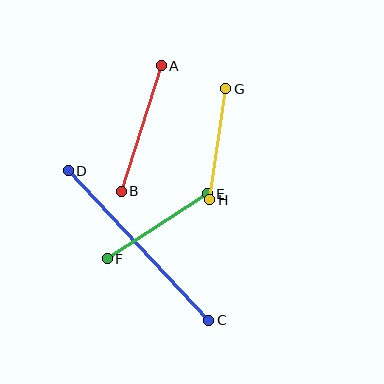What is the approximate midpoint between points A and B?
The midpoint is at approximately (141, 128) pixels.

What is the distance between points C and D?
The distance is approximately 205 pixels.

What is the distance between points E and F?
The distance is approximately 120 pixels.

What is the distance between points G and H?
The distance is approximately 112 pixels.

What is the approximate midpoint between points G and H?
The midpoint is at approximately (218, 144) pixels.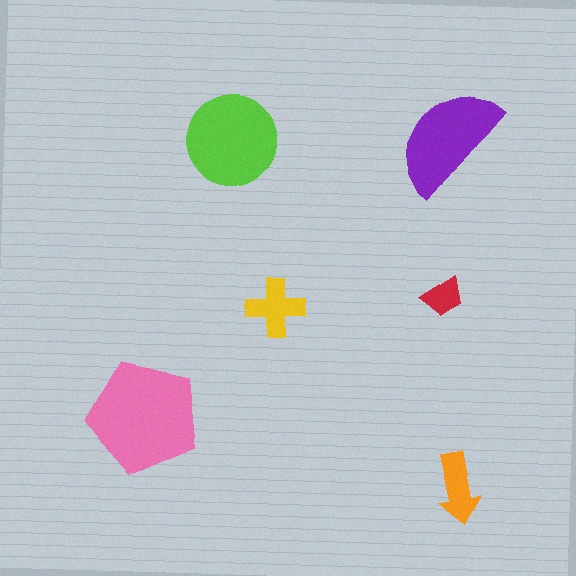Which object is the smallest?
The red trapezoid.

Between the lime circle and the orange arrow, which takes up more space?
The lime circle.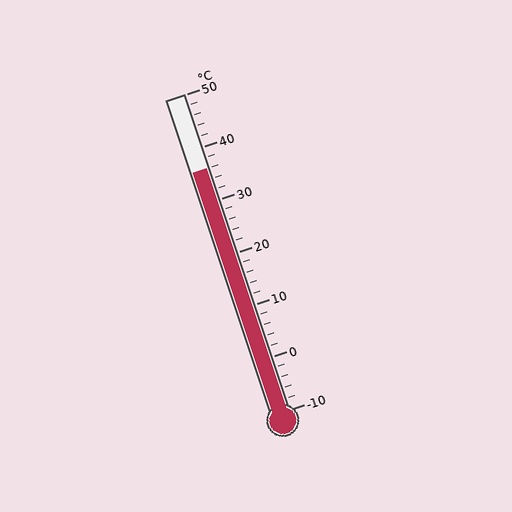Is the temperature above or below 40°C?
The temperature is below 40°C.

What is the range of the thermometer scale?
The thermometer scale ranges from -10°C to 50°C.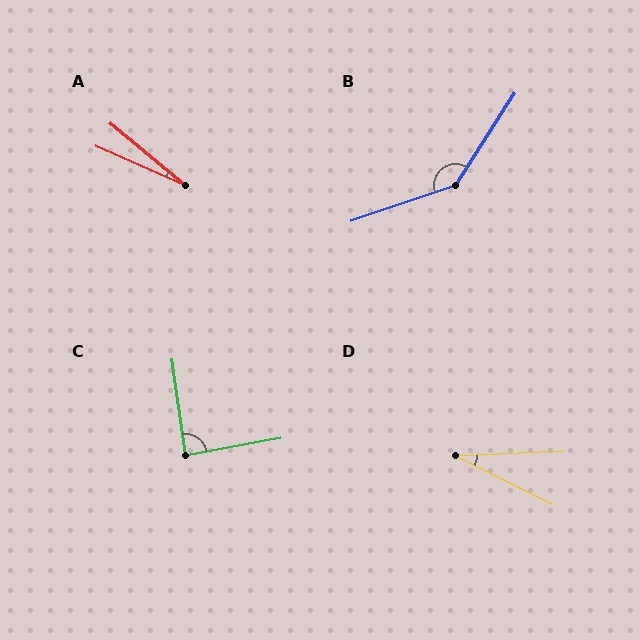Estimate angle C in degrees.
Approximately 87 degrees.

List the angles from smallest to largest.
A (16°), D (29°), C (87°), B (141°).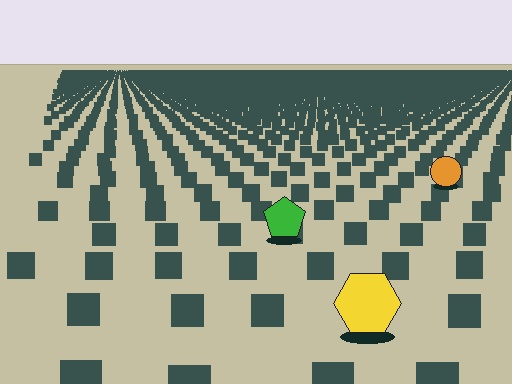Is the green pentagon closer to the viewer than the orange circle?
Yes. The green pentagon is closer — you can tell from the texture gradient: the ground texture is coarser near it.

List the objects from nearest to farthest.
From nearest to farthest: the yellow hexagon, the green pentagon, the orange circle.